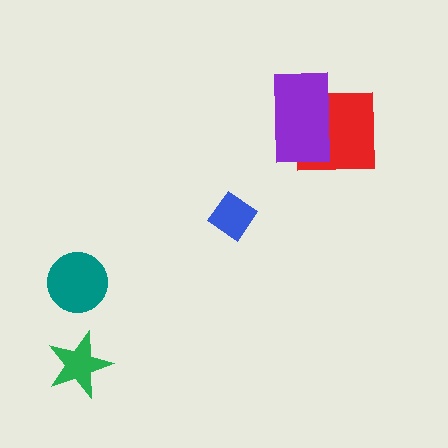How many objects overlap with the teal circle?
0 objects overlap with the teal circle.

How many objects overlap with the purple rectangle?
1 object overlaps with the purple rectangle.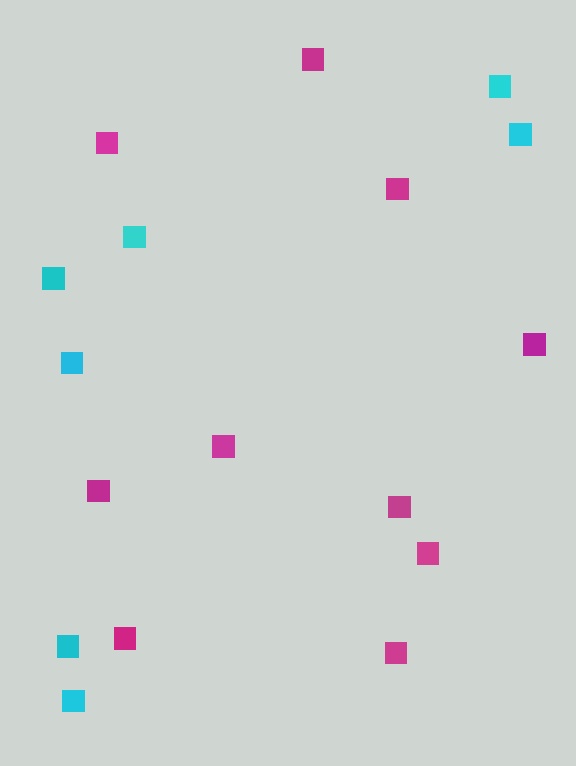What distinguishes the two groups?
There are 2 groups: one group of magenta squares (10) and one group of cyan squares (7).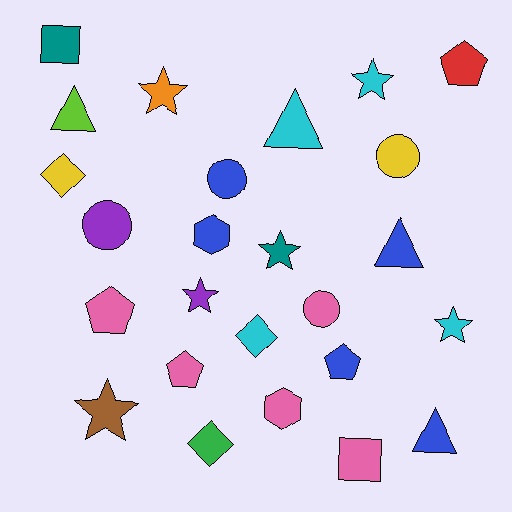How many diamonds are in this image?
There are 3 diamonds.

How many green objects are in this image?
There is 1 green object.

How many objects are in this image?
There are 25 objects.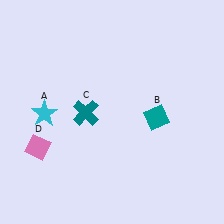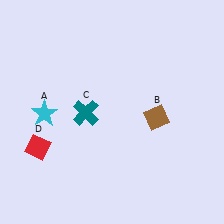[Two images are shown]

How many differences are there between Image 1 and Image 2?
There are 2 differences between the two images.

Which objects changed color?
B changed from teal to brown. D changed from pink to red.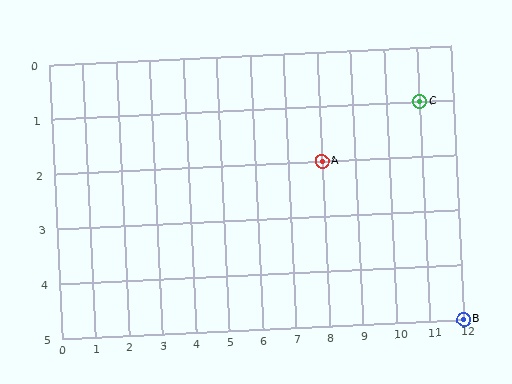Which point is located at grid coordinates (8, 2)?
Point A is at (8, 2).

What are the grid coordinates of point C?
Point C is at grid coordinates (11, 1).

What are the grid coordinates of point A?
Point A is at grid coordinates (8, 2).